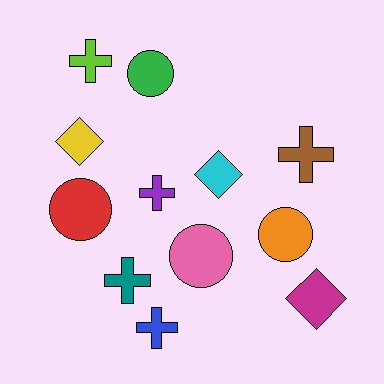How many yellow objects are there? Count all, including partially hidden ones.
There is 1 yellow object.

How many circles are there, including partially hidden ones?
There are 4 circles.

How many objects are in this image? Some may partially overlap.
There are 12 objects.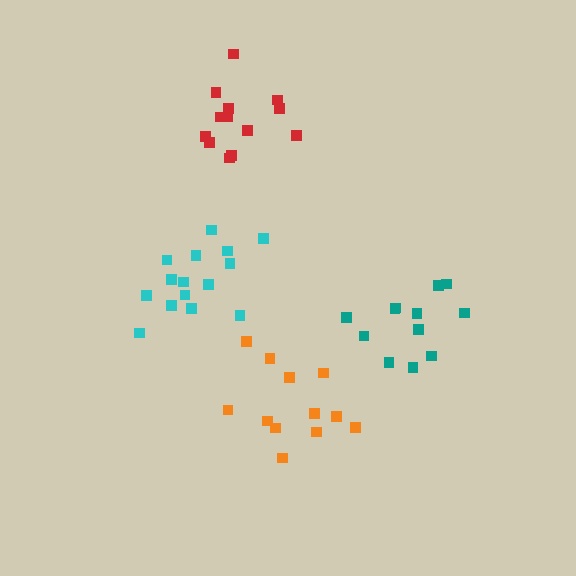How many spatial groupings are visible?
There are 4 spatial groupings.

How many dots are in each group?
Group 1: 12 dots, Group 2: 15 dots, Group 3: 12 dots, Group 4: 13 dots (52 total).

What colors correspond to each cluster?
The clusters are colored: orange, cyan, teal, red.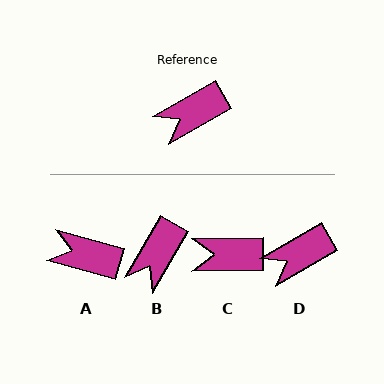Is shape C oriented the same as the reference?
No, it is off by about 29 degrees.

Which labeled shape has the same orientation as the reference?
D.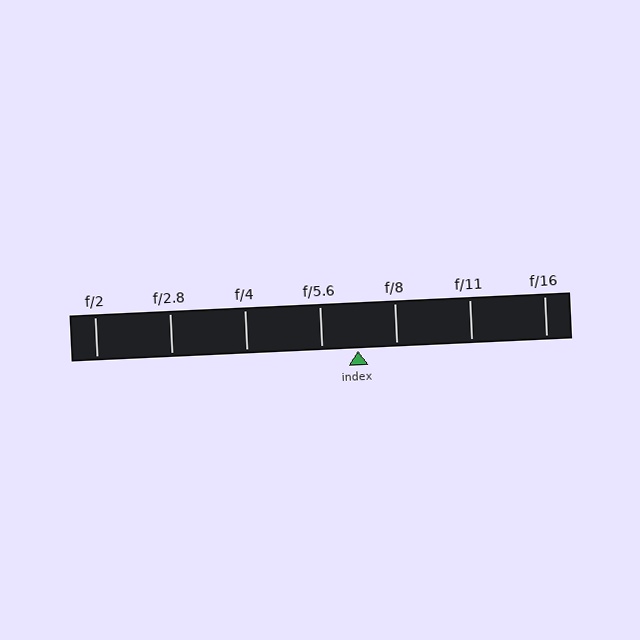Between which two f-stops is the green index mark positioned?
The index mark is between f/5.6 and f/8.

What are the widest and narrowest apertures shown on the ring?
The widest aperture shown is f/2 and the narrowest is f/16.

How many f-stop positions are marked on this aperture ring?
There are 7 f-stop positions marked.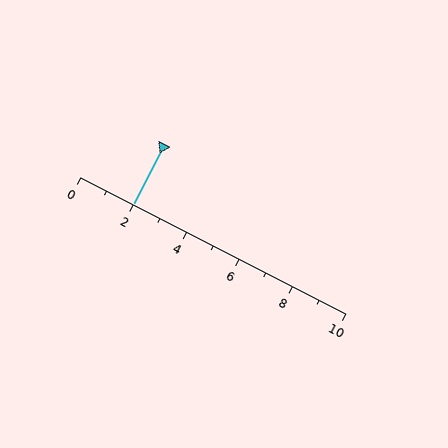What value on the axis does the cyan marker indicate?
The marker indicates approximately 2.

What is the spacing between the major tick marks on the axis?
The major ticks are spaced 2 apart.